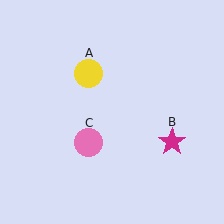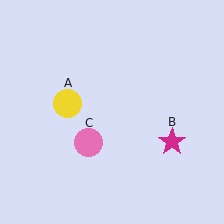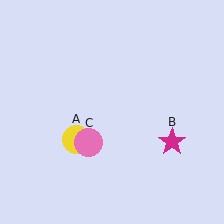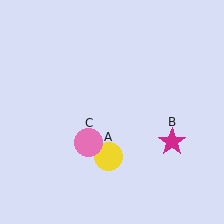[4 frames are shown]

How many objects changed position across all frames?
1 object changed position: yellow circle (object A).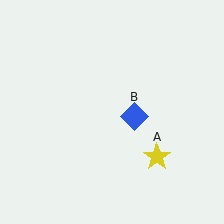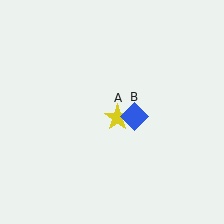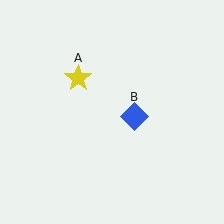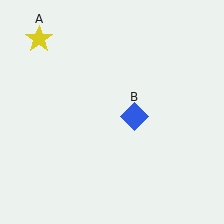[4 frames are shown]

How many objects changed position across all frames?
1 object changed position: yellow star (object A).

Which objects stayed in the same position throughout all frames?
Blue diamond (object B) remained stationary.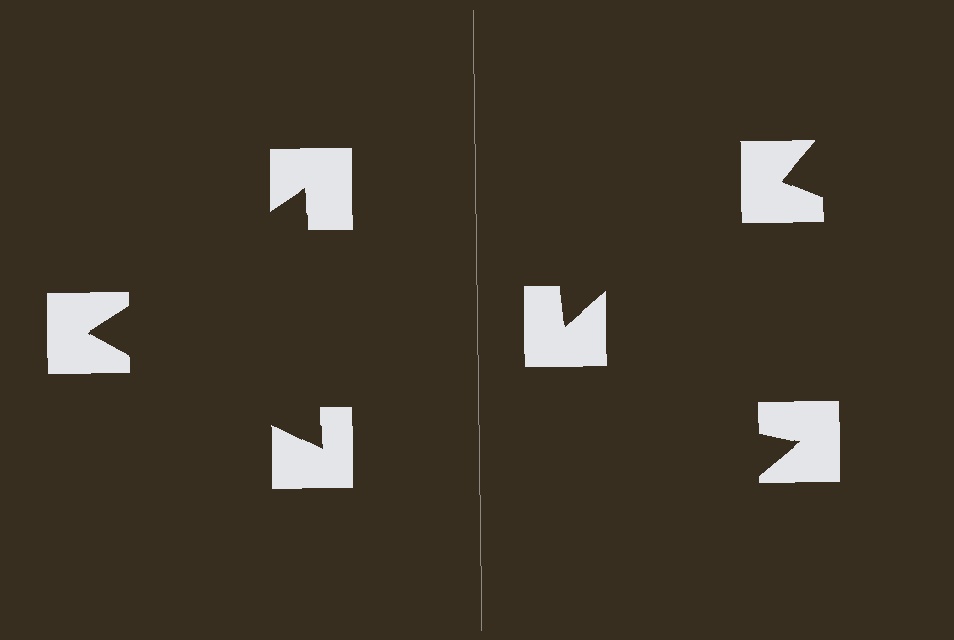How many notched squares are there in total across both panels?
6 — 3 on each side.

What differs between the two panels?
The notched squares are positioned identically on both sides; only the wedge orientations differ. On the left they align to a triangle; on the right they are misaligned.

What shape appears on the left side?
An illusory triangle.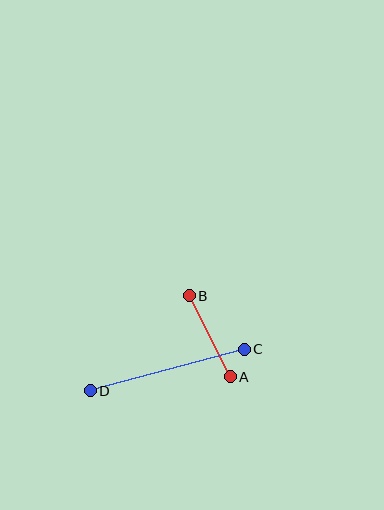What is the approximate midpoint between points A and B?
The midpoint is at approximately (210, 336) pixels.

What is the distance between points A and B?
The distance is approximately 91 pixels.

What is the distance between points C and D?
The distance is approximately 160 pixels.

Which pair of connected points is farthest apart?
Points C and D are farthest apart.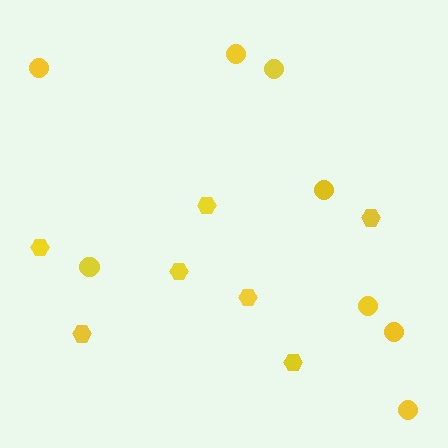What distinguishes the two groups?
There are 2 groups: one group of hexagons (7) and one group of circles (8).